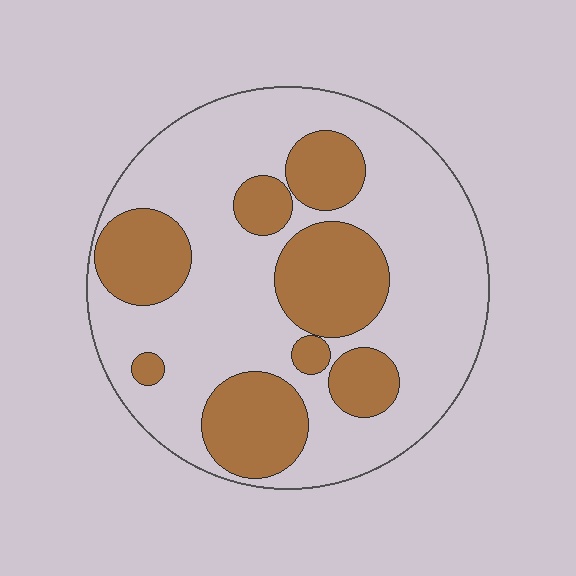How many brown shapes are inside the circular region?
8.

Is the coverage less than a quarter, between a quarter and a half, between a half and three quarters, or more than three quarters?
Between a quarter and a half.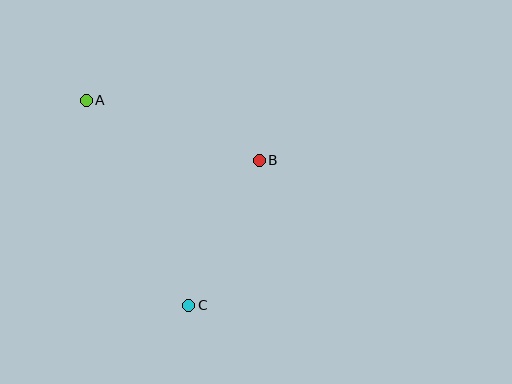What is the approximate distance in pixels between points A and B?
The distance between A and B is approximately 183 pixels.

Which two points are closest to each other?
Points B and C are closest to each other.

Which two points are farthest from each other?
Points A and C are farthest from each other.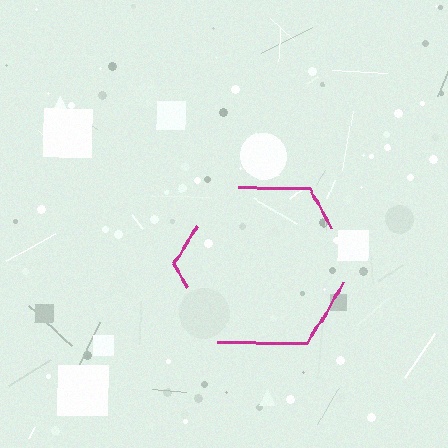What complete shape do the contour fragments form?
The contour fragments form a hexagon.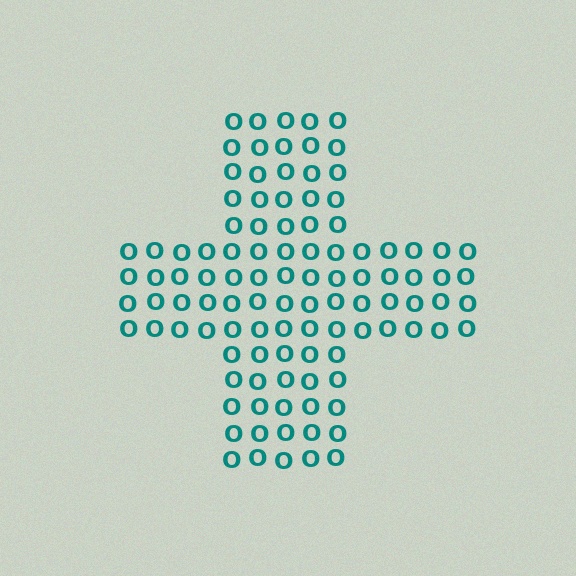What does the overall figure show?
The overall figure shows a cross.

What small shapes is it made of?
It is made of small letter O's.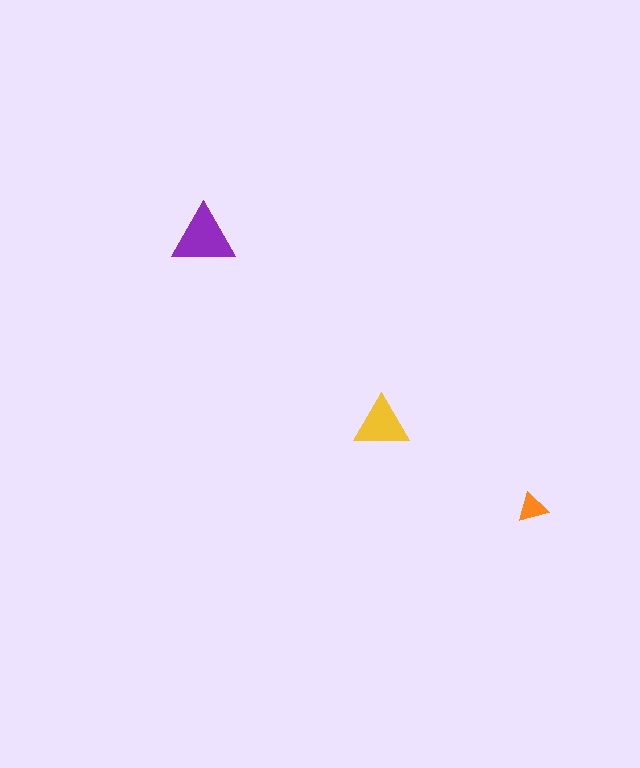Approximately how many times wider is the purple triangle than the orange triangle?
About 2 times wider.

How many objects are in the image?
There are 3 objects in the image.